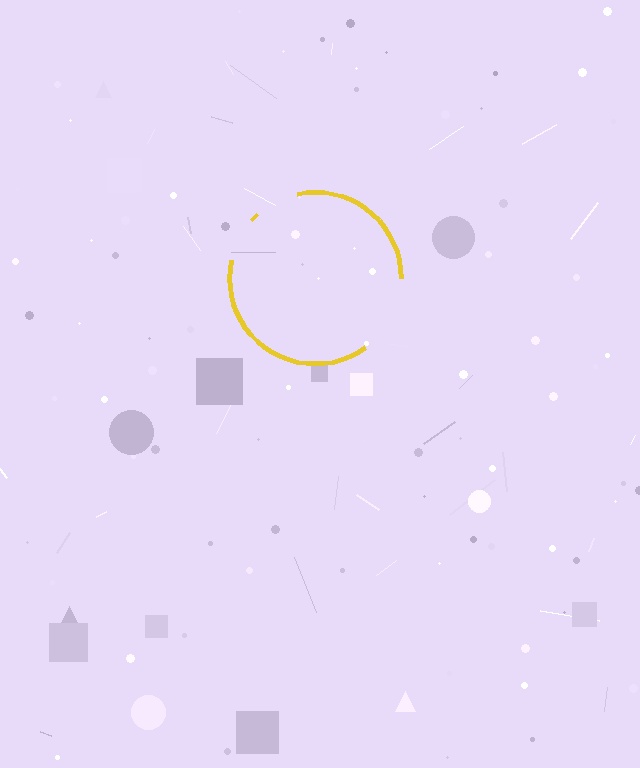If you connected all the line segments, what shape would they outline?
They would outline a circle.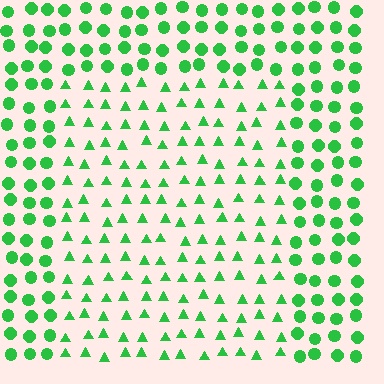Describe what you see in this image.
The image is filled with small green elements arranged in a uniform grid. A rectangle-shaped region contains triangles, while the surrounding area contains circles. The boundary is defined purely by the change in element shape.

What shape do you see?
I see a rectangle.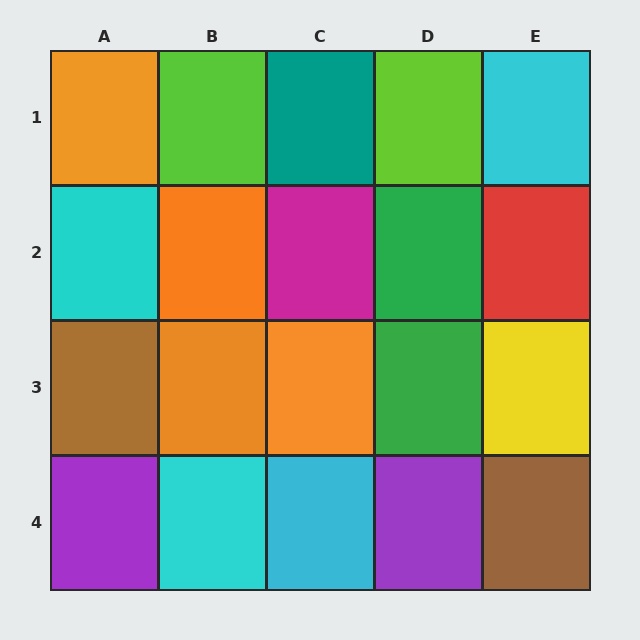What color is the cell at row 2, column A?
Cyan.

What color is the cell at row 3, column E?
Yellow.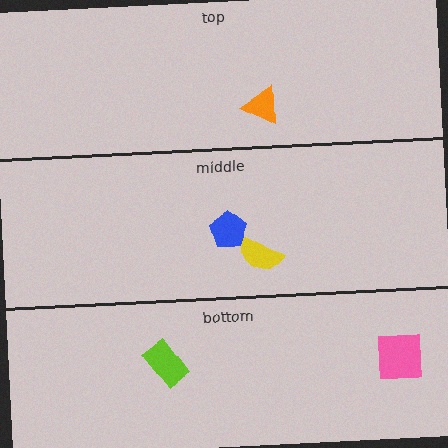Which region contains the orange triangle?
The top region.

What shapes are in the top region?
The orange triangle.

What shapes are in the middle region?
The yellow semicircle, the blue pentagon.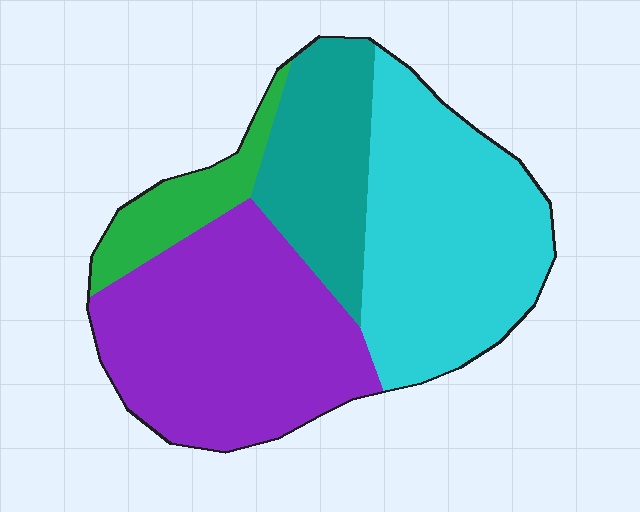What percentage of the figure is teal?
Teal covers roughly 20% of the figure.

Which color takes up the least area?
Green, at roughly 10%.